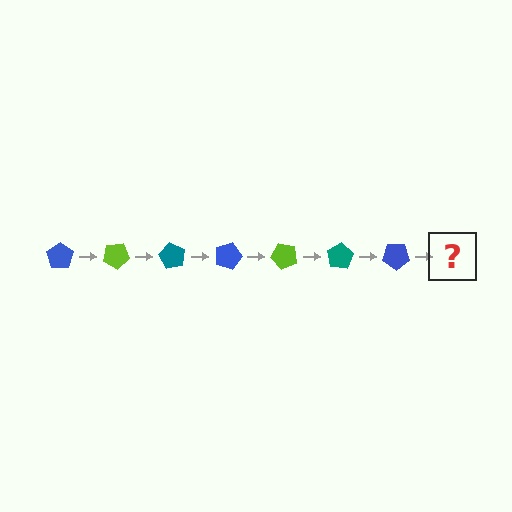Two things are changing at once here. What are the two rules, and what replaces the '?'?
The two rules are that it rotates 30 degrees each step and the color cycles through blue, lime, and teal. The '?' should be a lime pentagon, rotated 210 degrees from the start.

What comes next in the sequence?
The next element should be a lime pentagon, rotated 210 degrees from the start.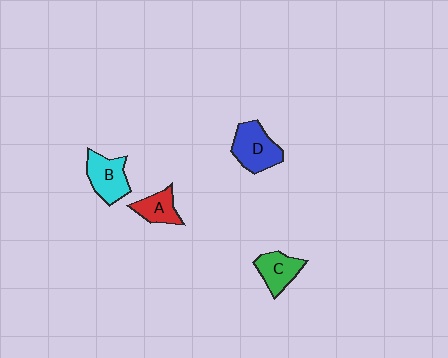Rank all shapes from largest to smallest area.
From largest to smallest: D (blue), B (cyan), C (green), A (red).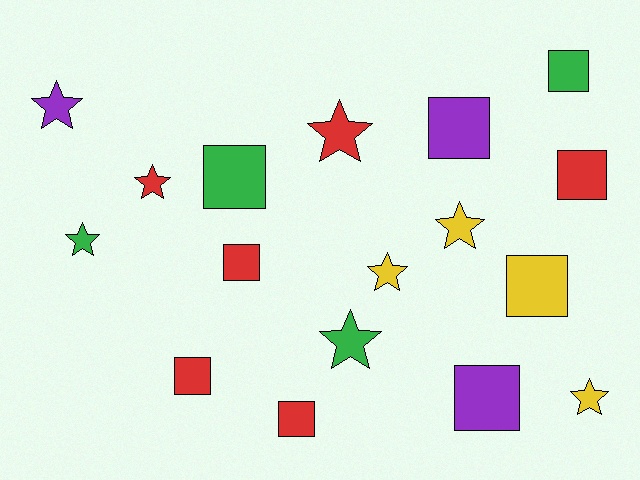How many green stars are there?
There are 2 green stars.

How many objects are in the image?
There are 17 objects.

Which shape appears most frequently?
Square, with 9 objects.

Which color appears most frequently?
Red, with 6 objects.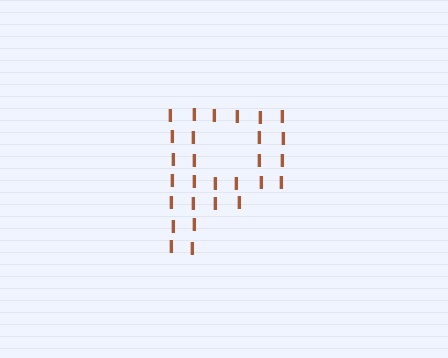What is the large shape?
The large shape is the letter P.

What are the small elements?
The small elements are letter I's.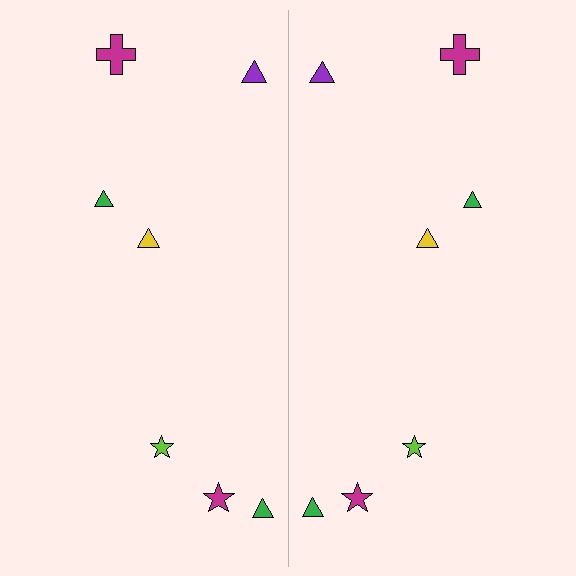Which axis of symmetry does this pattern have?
The pattern has a vertical axis of symmetry running through the center of the image.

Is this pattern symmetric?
Yes, this pattern has bilateral (reflection) symmetry.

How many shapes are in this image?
There are 14 shapes in this image.